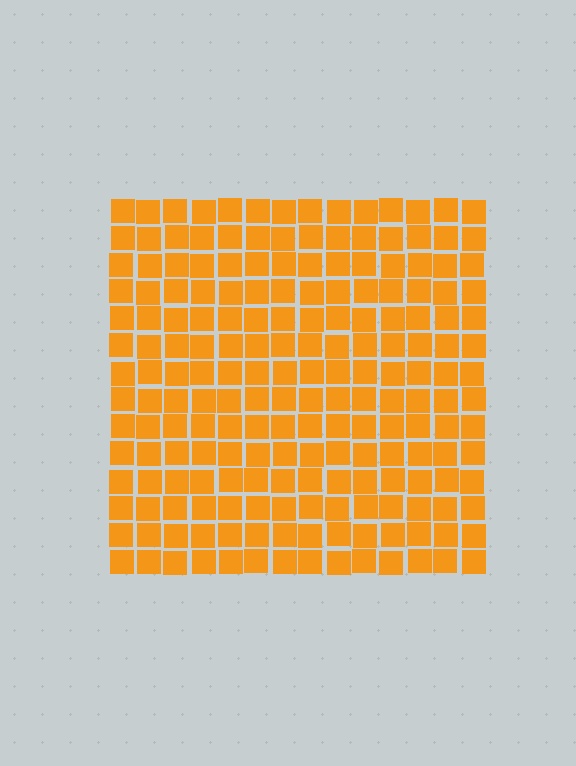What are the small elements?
The small elements are squares.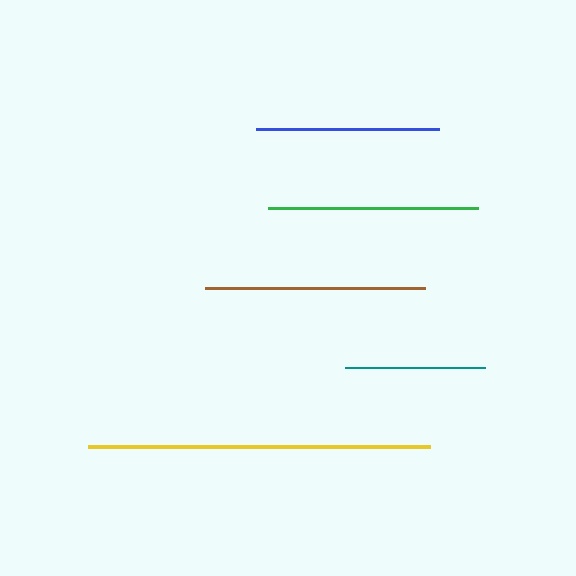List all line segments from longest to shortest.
From longest to shortest: yellow, brown, green, blue, teal.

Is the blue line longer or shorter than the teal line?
The blue line is longer than the teal line.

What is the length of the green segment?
The green segment is approximately 209 pixels long.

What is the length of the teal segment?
The teal segment is approximately 140 pixels long.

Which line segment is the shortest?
The teal line is the shortest at approximately 140 pixels.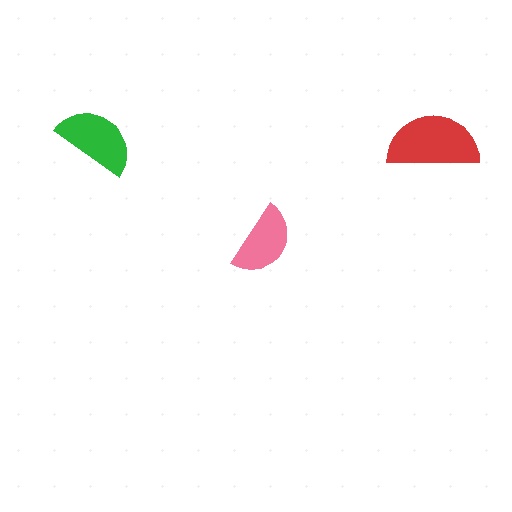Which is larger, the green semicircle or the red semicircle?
The red one.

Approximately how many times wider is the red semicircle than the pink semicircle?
About 1.5 times wider.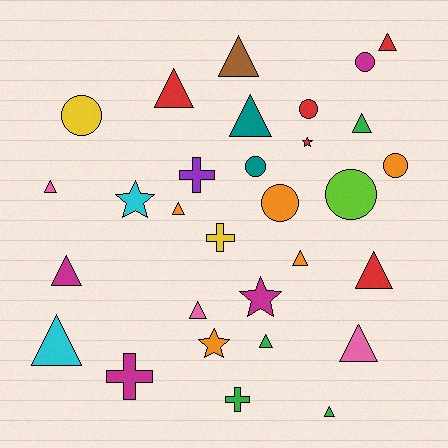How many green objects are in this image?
There are 4 green objects.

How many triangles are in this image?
There are 15 triangles.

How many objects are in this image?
There are 30 objects.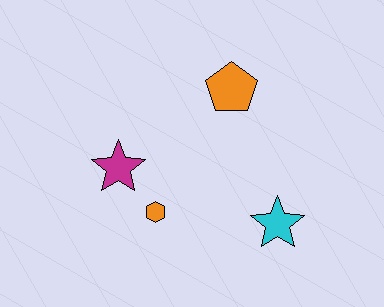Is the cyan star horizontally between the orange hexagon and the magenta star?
No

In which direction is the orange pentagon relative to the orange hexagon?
The orange pentagon is above the orange hexagon.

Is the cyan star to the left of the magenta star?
No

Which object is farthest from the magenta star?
The cyan star is farthest from the magenta star.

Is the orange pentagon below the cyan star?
No